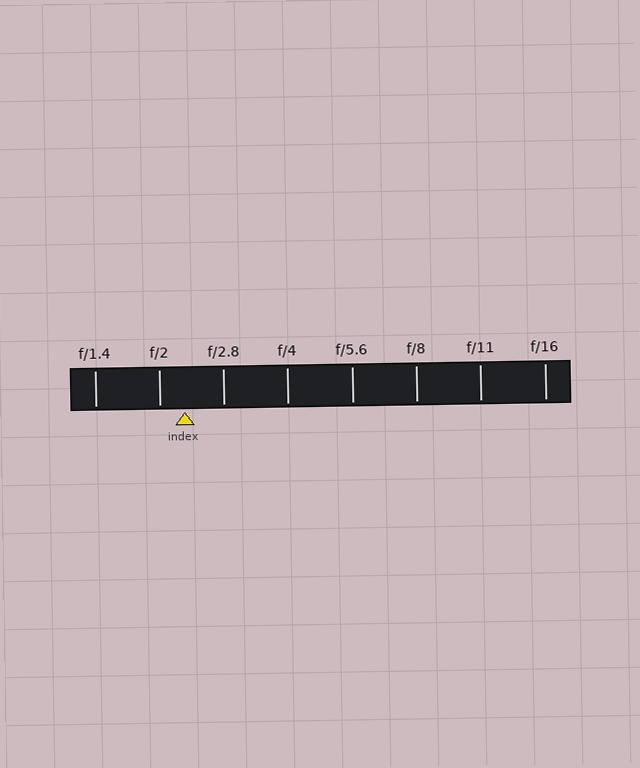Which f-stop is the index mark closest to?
The index mark is closest to f/2.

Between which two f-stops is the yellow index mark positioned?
The index mark is between f/2 and f/2.8.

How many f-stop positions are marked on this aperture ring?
There are 8 f-stop positions marked.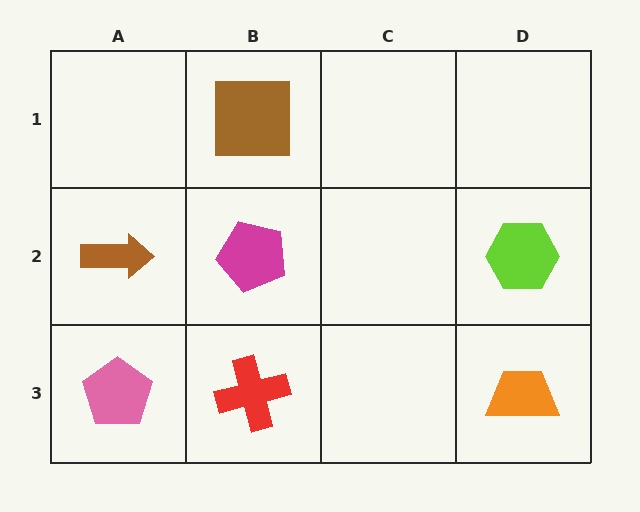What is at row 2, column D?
A lime hexagon.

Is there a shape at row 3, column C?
No, that cell is empty.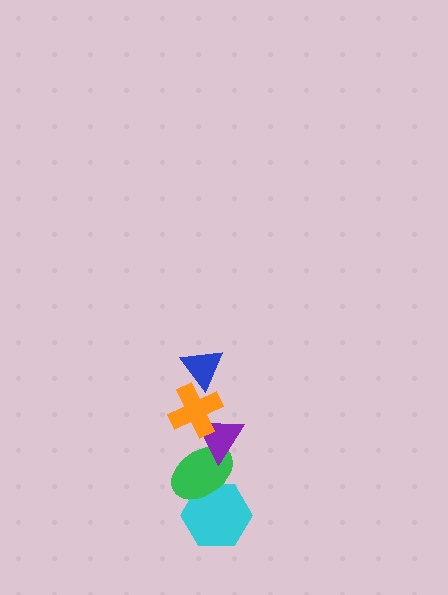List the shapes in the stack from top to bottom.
From top to bottom: the blue triangle, the orange cross, the purple triangle, the green ellipse, the cyan hexagon.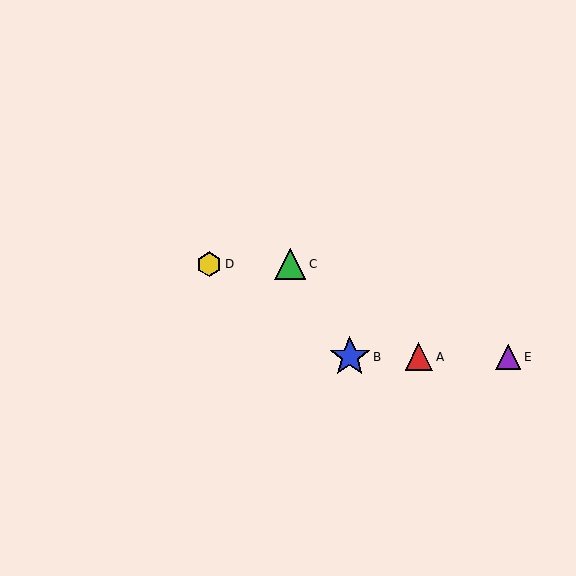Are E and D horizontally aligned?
No, E is at y≈357 and D is at y≈264.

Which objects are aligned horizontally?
Objects A, B, E are aligned horizontally.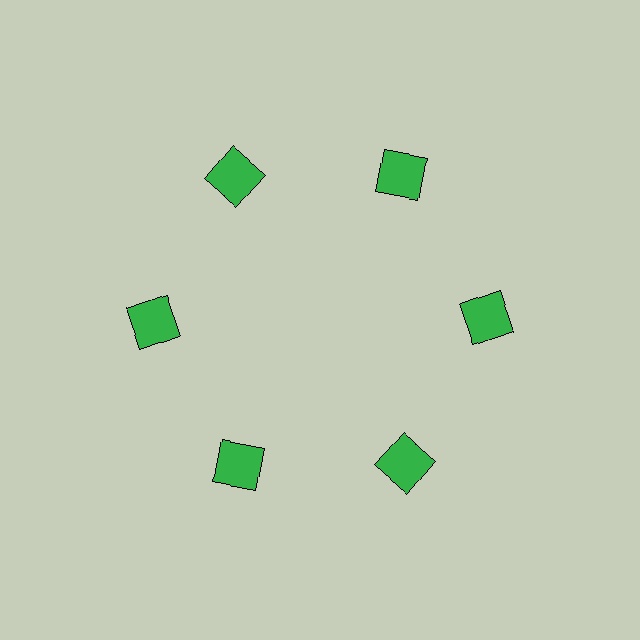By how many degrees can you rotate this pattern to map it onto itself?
The pattern maps onto itself every 60 degrees of rotation.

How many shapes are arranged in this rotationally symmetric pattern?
There are 6 shapes, arranged in 6 groups of 1.